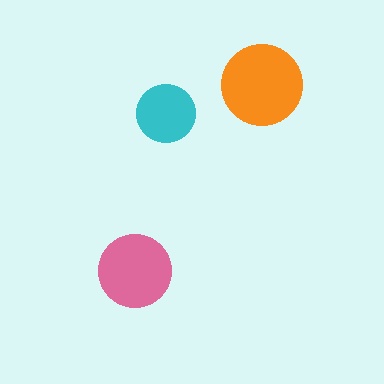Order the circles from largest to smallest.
the orange one, the pink one, the cyan one.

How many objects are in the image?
There are 3 objects in the image.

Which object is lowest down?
The pink circle is bottommost.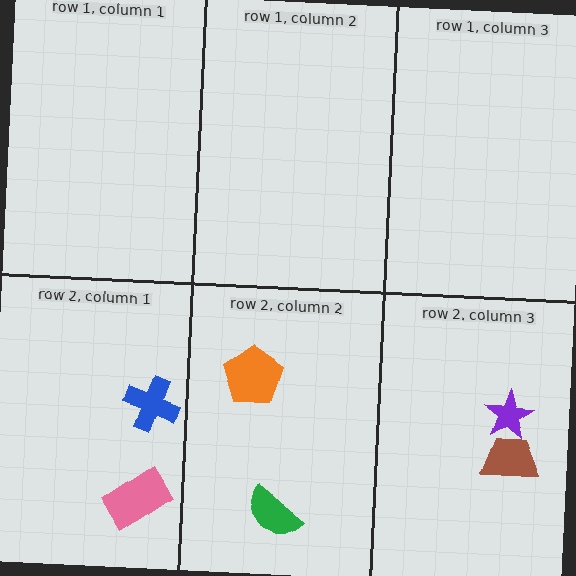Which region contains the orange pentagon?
The row 2, column 2 region.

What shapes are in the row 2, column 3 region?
The brown trapezoid, the purple star.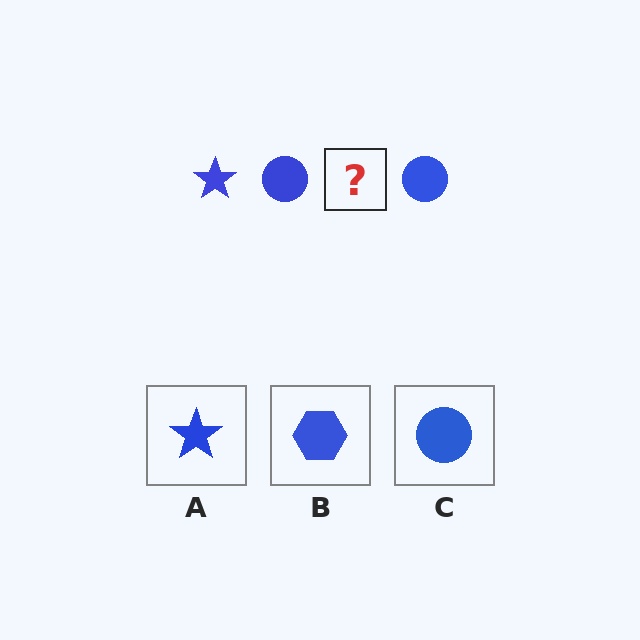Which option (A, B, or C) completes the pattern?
A.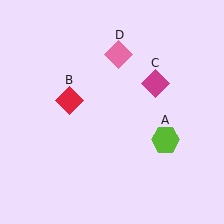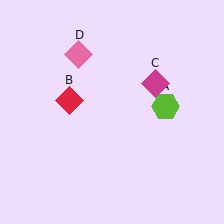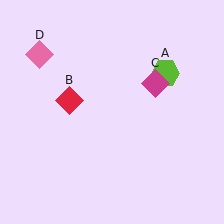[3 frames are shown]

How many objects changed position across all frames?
2 objects changed position: lime hexagon (object A), pink diamond (object D).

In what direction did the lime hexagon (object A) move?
The lime hexagon (object A) moved up.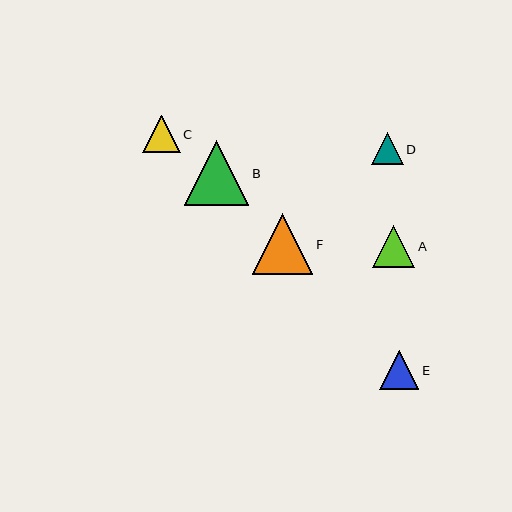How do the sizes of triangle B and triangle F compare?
Triangle B and triangle F are approximately the same size.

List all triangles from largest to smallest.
From largest to smallest: B, F, A, E, C, D.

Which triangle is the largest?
Triangle B is the largest with a size of approximately 65 pixels.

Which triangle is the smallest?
Triangle D is the smallest with a size of approximately 32 pixels.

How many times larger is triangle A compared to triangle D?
Triangle A is approximately 1.3 times the size of triangle D.